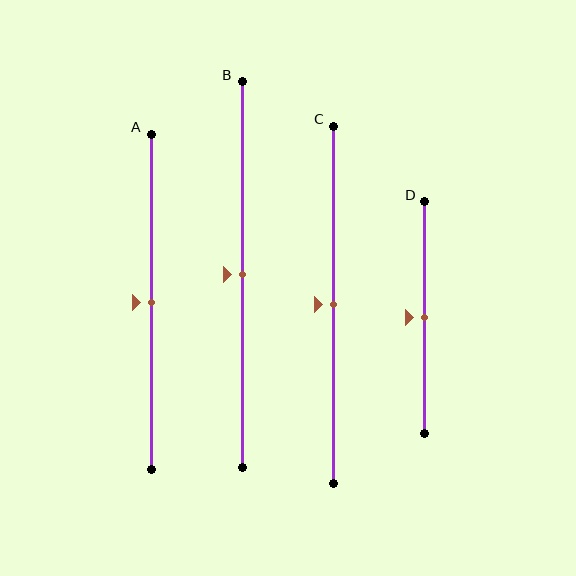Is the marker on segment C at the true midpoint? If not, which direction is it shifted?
Yes, the marker on segment C is at the true midpoint.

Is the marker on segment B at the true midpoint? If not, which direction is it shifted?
Yes, the marker on segment B is at the true midpoint.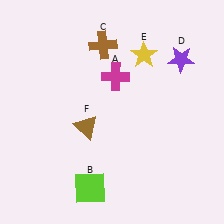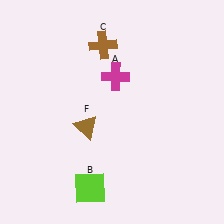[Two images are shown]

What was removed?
The purple star (D), the yellow star (E) were removed in Image 2.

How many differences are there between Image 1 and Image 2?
There are 2 differences between the two images.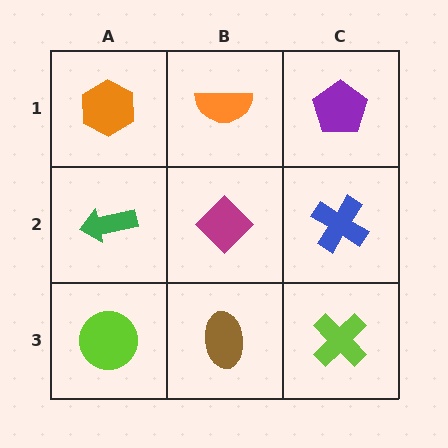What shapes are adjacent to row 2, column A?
An orange hexagon (row 1, column A), a lime circle (row 3, column A), a magenta diamond (row 2, column B).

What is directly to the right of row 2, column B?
A blue cross.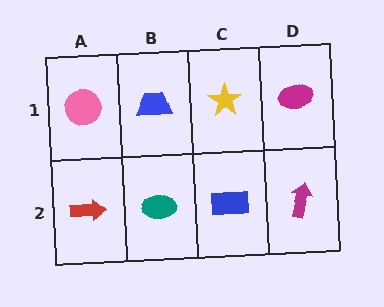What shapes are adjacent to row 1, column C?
A blue rectangle (row 2, column C), a blue trapezoid (row 1, column B), a magenta ellipse (row 1, column D).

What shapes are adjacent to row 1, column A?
A red arrow (row 2, column A), a blue trapezoid (row 1, column B).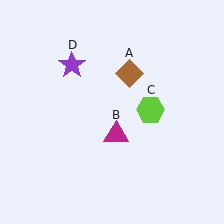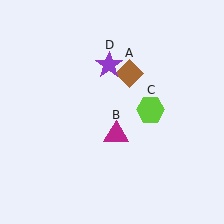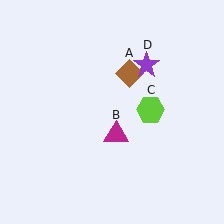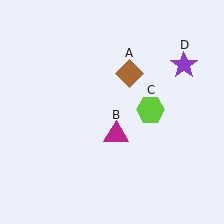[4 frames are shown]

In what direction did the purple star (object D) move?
The purple star (object D) moved right.